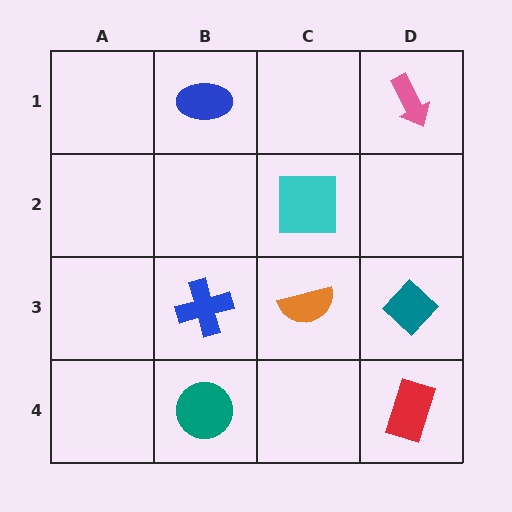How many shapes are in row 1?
2 shapes.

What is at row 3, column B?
A blue cross.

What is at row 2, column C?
A cyan square.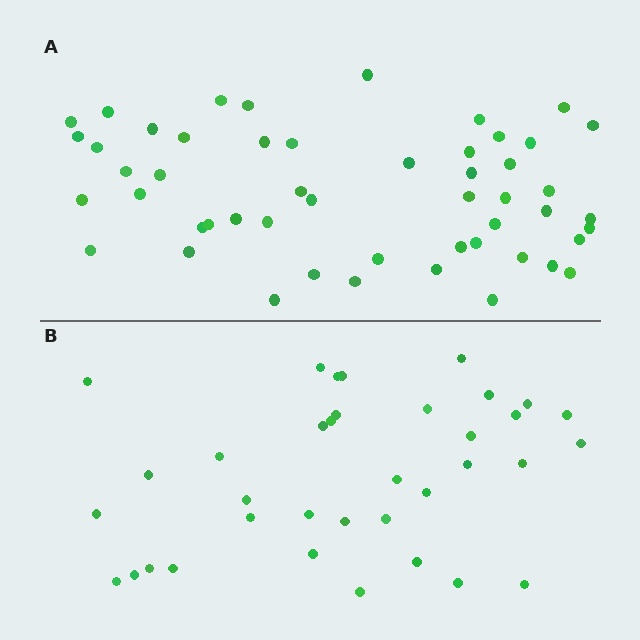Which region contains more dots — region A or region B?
Region A (the top region) has more dots.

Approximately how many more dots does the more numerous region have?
Region A has approximately 15 more dots than region B.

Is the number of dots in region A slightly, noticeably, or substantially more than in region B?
Region A has noticeably more, but not dramatically so. The ratio is roughly 1.4 to 1.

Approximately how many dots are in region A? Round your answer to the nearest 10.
About 50 dots. (The exact count is 51, which rounds to 50.)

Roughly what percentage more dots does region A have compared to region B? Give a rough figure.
About 40% more.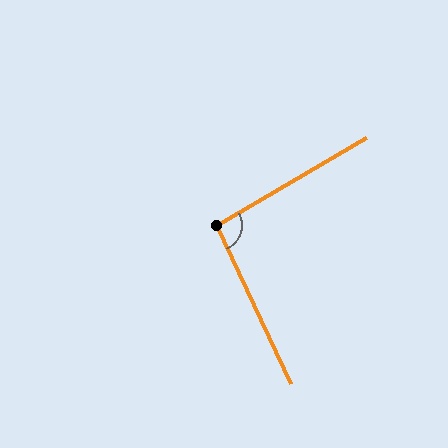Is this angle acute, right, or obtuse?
It is obtuse.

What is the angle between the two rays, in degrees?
Approximately 95 degrees.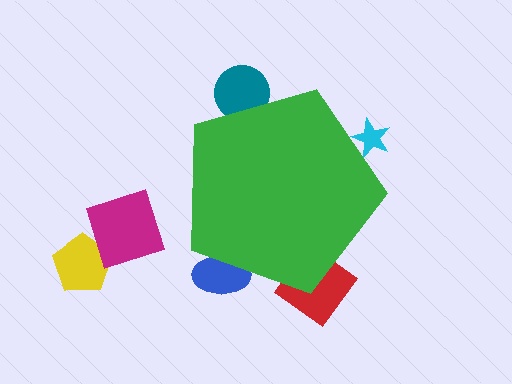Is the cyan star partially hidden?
Yes, the cyan star is partially hidden behind the green pentagon.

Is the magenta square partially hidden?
No, the magenta square is fully visible.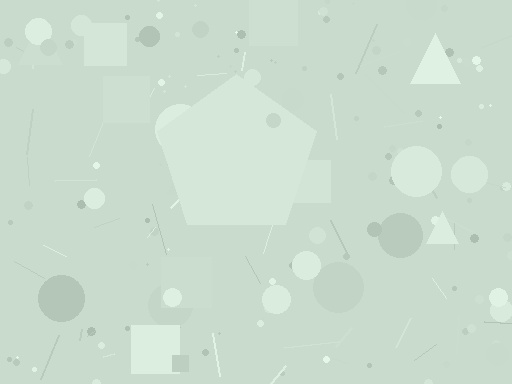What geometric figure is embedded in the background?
A pentagon is embedded in the background.